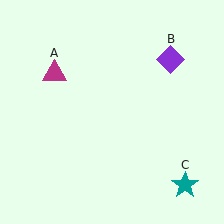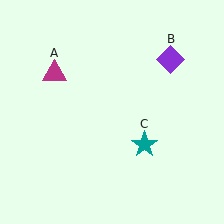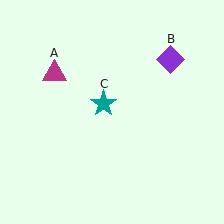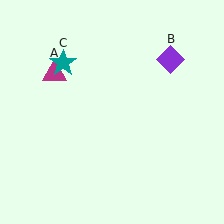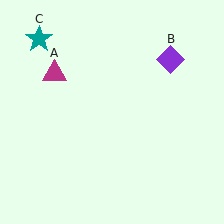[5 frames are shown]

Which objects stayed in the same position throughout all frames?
Magenta triangle (object A) and purple diamond (object B) remained stationary.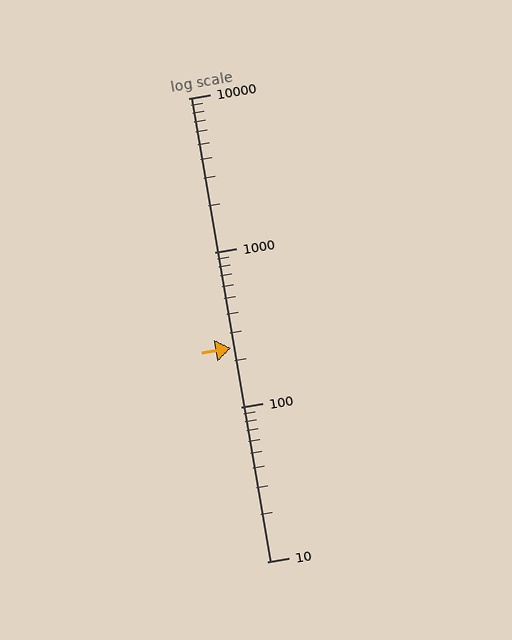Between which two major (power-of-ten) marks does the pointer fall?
The pointer is between 100 and 1000.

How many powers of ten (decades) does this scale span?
The scale spans 3 decades, from 10 to 10000.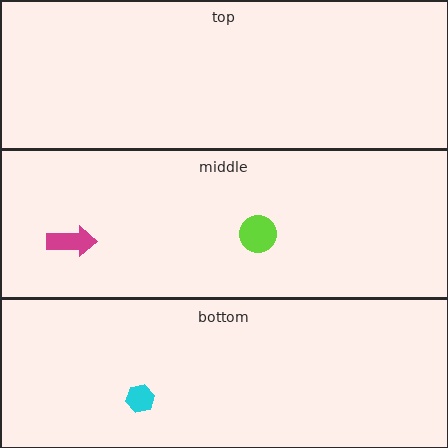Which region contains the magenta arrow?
The middle region.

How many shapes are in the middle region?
2.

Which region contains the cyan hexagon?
The bottom region.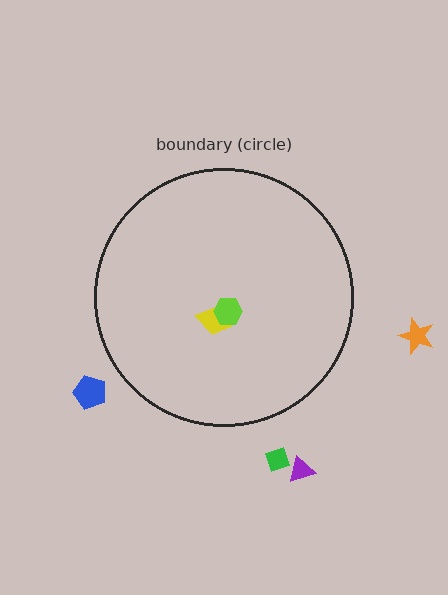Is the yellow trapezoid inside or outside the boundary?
Inside.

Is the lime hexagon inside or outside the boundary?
Inside.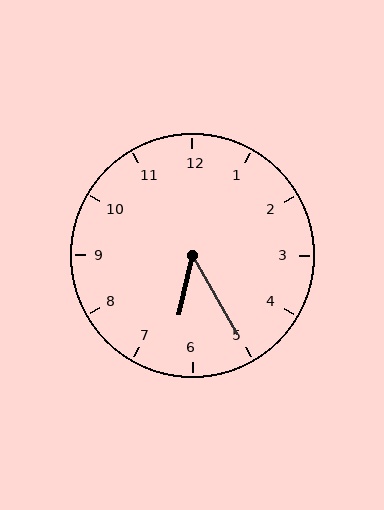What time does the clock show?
6:25.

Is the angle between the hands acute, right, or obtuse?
It is acute.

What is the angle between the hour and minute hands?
Approximately 42 degrees.